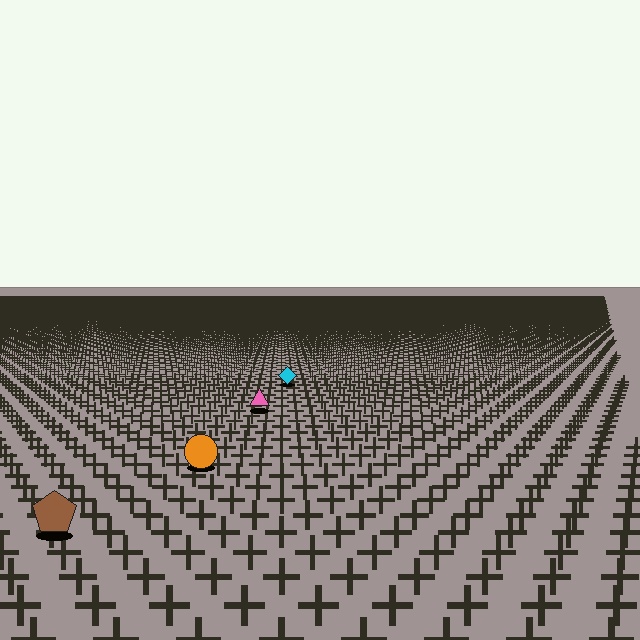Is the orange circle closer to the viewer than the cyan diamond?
Yes. The orange circle is closer — you can tell from the texture gradient: the ground texture is coarser near it.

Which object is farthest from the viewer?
The cyan diamond is farthest from the viewer. It appears smaller and the ground texture around it is denser.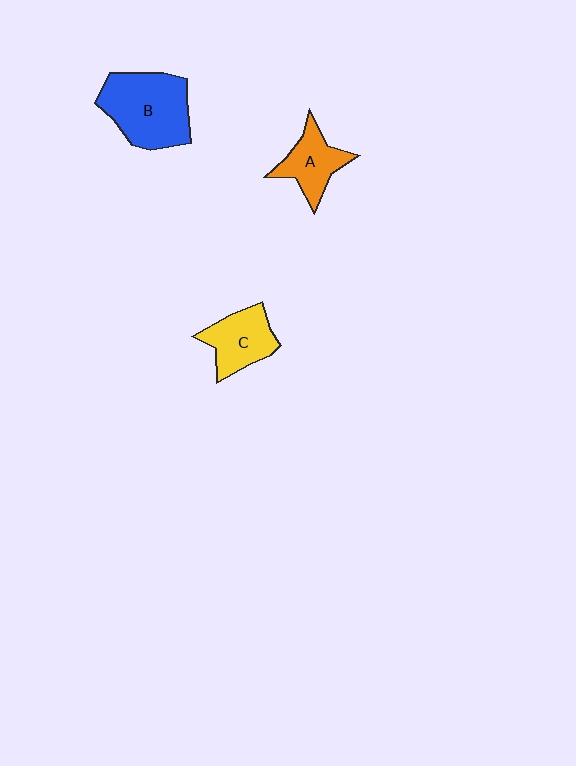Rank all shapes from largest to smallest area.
From largest to smallest: B (blue), C (yellow), A (orange).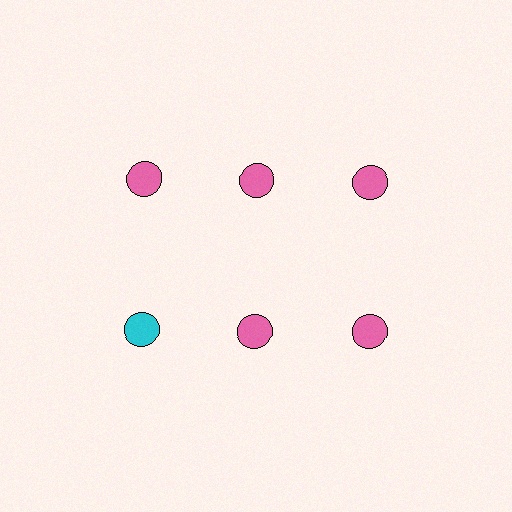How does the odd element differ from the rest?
It has a different color: cyan instead of pink.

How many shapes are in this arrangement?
There are 6 shapes arranged in a grid pattern.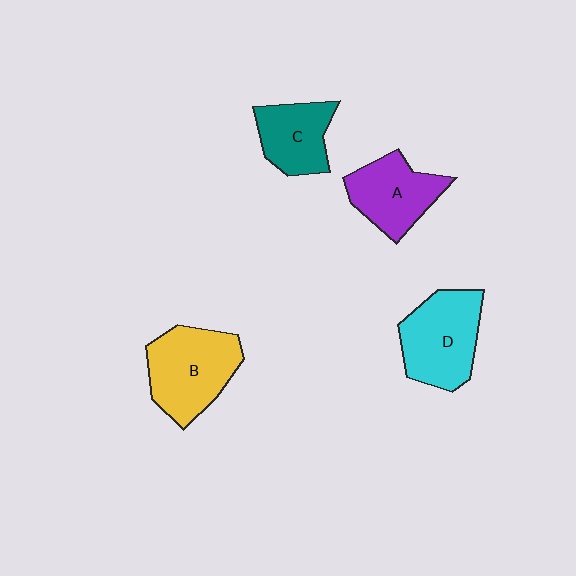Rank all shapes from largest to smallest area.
From largest to smallest: B (yellow), D (cyan), A (purple), C (teal).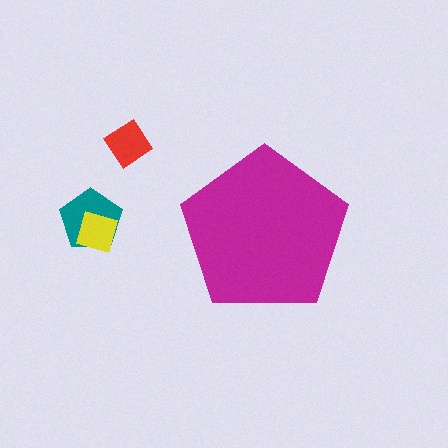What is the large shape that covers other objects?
A magenta pentagon.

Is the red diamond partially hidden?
No, the red diamond is fully visible.